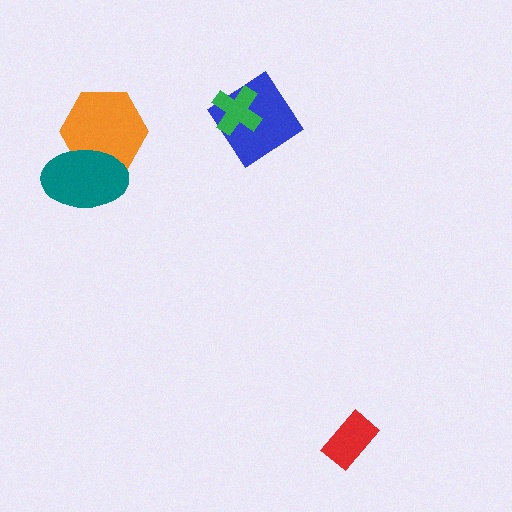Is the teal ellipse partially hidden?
No, no other shape covers it.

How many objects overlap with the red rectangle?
0 objects overlap with the red rectangle.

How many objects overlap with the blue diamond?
1 object overlaps with the blue diamond.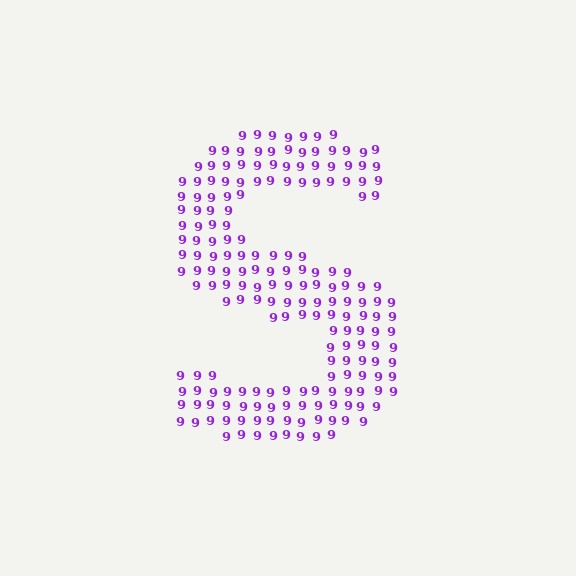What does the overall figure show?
The overall figure shows the letter S.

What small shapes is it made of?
It is made of small digit 9's.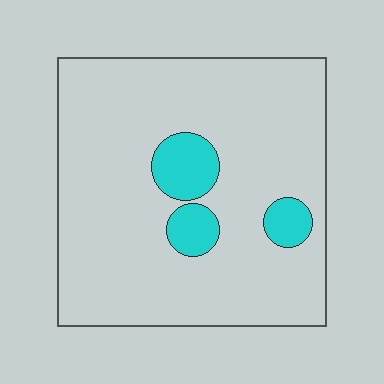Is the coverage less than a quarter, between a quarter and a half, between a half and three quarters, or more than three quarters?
Less than a quarter.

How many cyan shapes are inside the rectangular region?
3.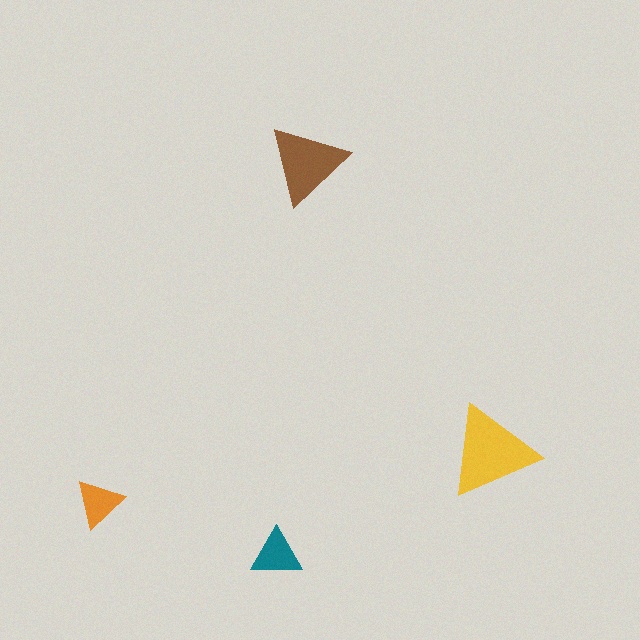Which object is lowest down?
The teal triangle is bottommost.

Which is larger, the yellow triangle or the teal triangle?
The yellow one.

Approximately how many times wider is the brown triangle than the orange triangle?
About 1.5 times wider.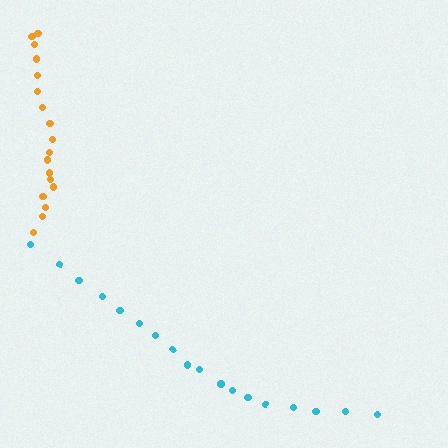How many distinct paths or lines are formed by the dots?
There are 2 distinct paths.